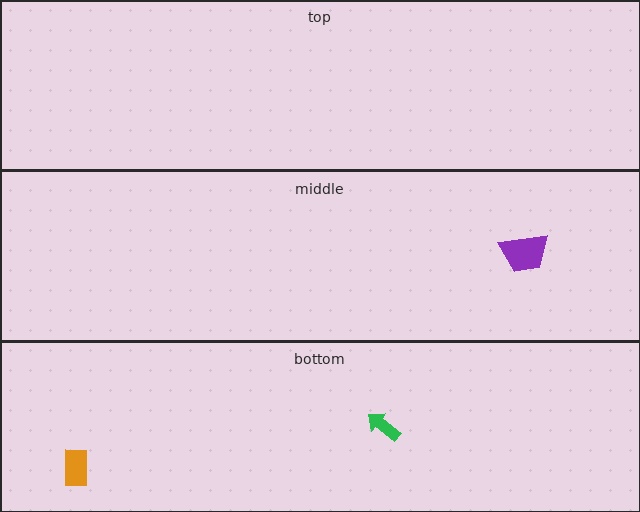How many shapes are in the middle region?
1.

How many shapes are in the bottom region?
2.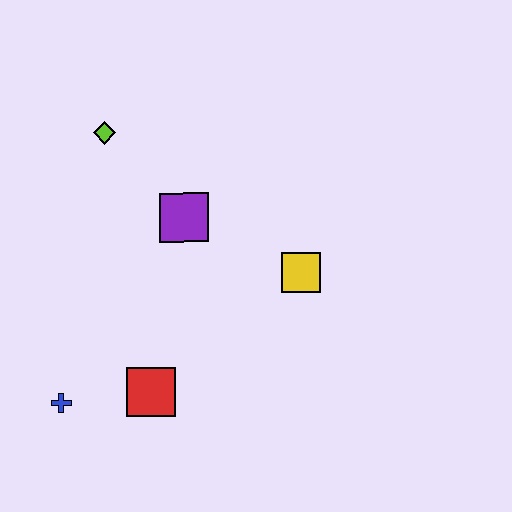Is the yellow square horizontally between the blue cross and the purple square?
No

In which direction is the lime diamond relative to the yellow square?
The lime diamond is to the left of the yellow square.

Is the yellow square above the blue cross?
Yes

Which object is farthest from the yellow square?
The blue cross is farthest from the yellow square.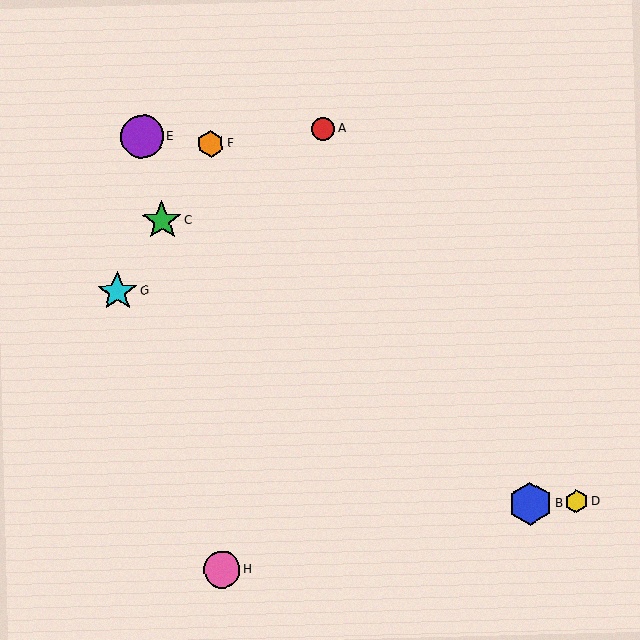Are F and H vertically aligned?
Yes, both are at x≈211.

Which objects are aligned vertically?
Objects F, H are aligned vertically.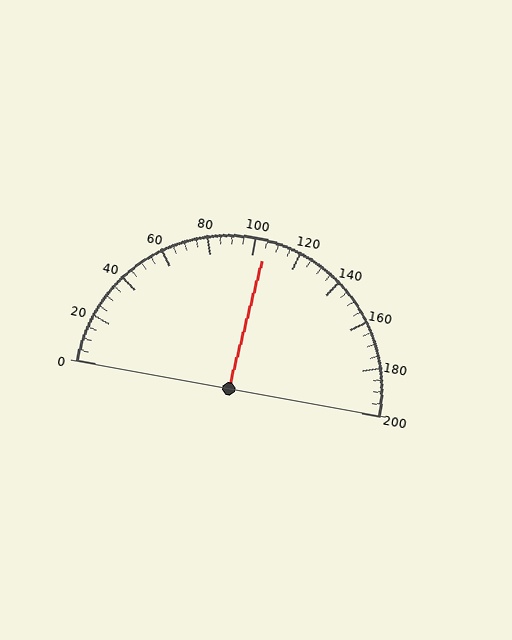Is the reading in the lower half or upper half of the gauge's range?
The reading is in the upper half of the range (0 to 200).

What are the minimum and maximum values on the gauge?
The gauge ranges from 0 to 200.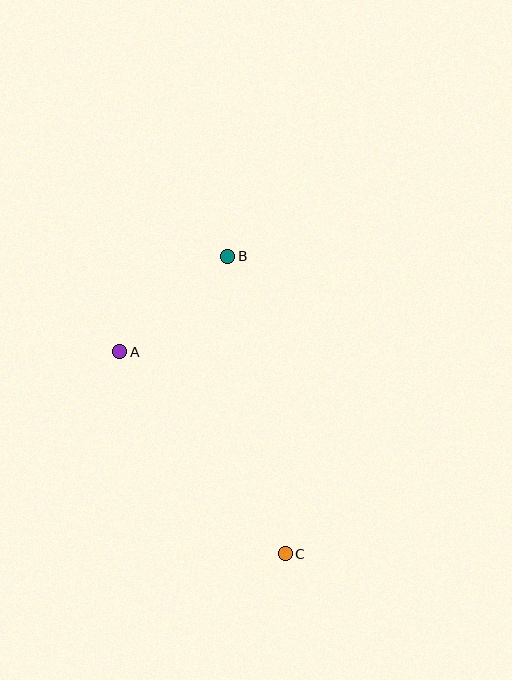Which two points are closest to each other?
Points A and B are closest to each other.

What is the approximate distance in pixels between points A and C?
The distance between A and C is approximately 262 pixels.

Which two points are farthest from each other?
Points B and C are farthest from each other.